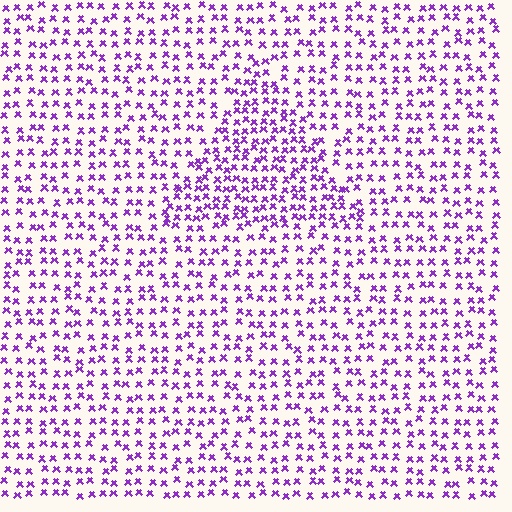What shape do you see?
I see a triangle.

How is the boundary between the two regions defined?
The boundary is defined by a change in element density (approximately 1.6x ratio). All elements are the same color, size, and shape.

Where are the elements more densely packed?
The elements are more densely packed inside the triangle boundary.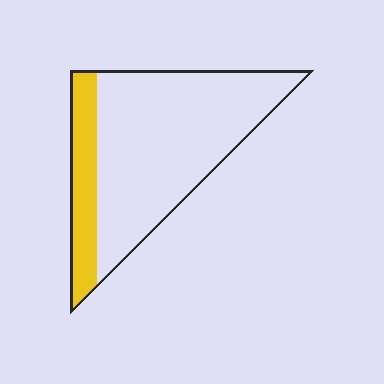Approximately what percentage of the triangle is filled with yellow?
Approximately 20%.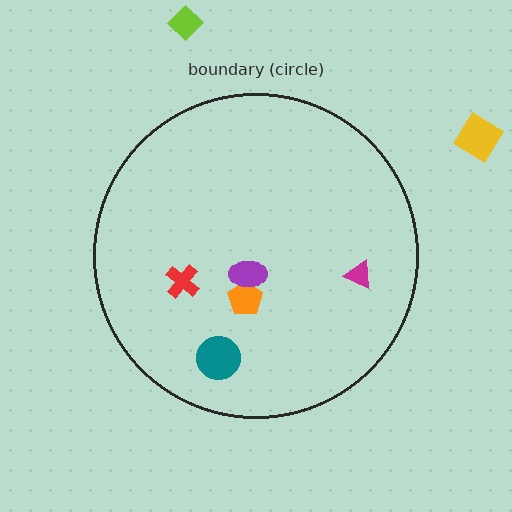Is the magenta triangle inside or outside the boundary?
Inside.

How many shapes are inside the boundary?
5 inside, 2 outside.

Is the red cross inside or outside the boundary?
Inside.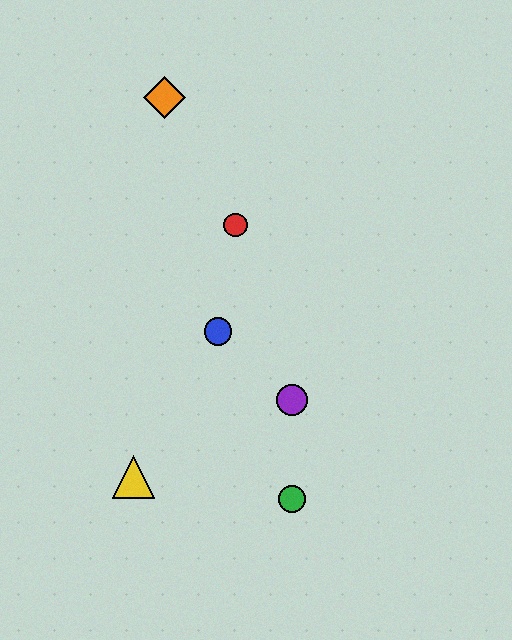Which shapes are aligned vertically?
The green circle, the purple circle are aligned vertically.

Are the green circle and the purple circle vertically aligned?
Yes, both are at x≈292.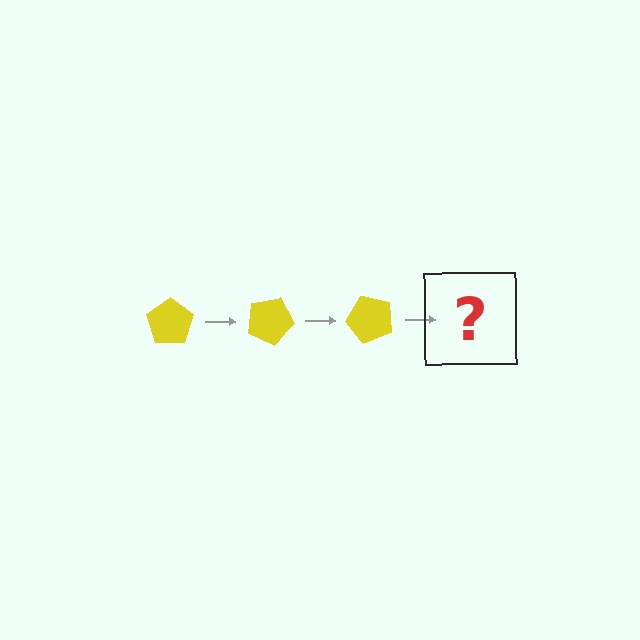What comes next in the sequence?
The next element should be a yellow pentagon rotated 75 degrees.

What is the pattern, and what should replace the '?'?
The pattern is that the pentagon rotates 25 degrees each step. The '?' should be a yellow pentagon rotated 75 degrees.